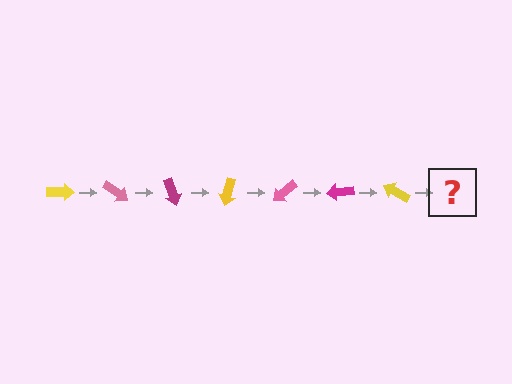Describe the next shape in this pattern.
It should be a pink arrow, rotated 245 degrees from the start.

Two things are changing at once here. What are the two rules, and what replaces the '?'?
The two rules are that it rotates 35 degrees each step and the color cycles through yellow, pink, and magenta. The '?' should be a pink arrow, rotated 245 degrees from the start.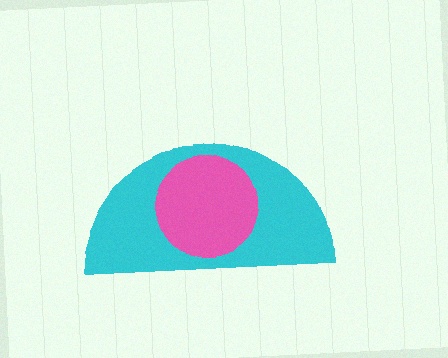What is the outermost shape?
The cyan semicircle.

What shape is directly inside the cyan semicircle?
The pink circle.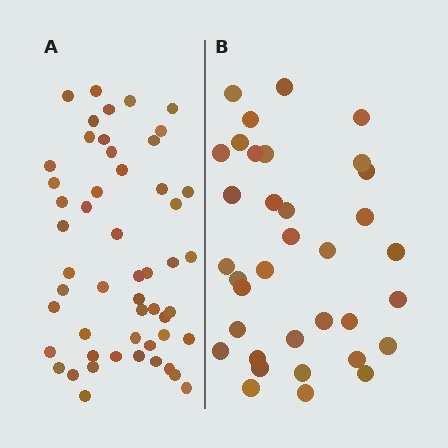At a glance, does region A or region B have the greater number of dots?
Region A (the left region) has more dots.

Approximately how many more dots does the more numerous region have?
Region A has approximately 15 more dots than region B.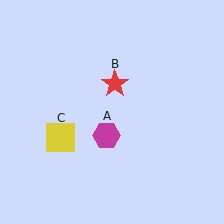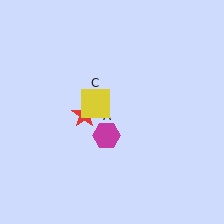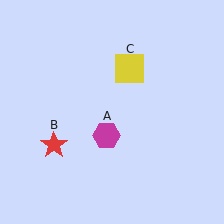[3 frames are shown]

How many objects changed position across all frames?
2 objects changed position: red star (object B), yellow square (object C).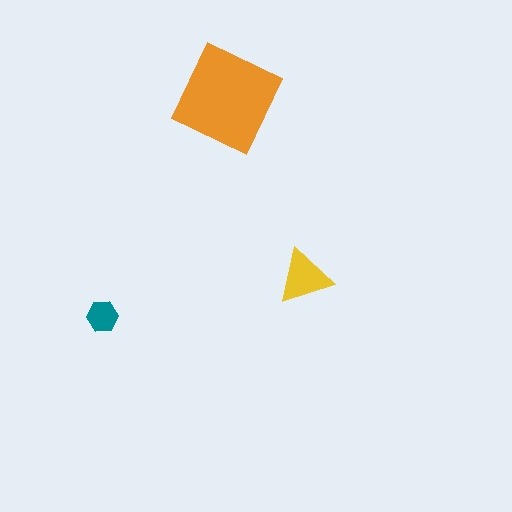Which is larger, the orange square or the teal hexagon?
The orange square.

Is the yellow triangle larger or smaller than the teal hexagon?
Larger.